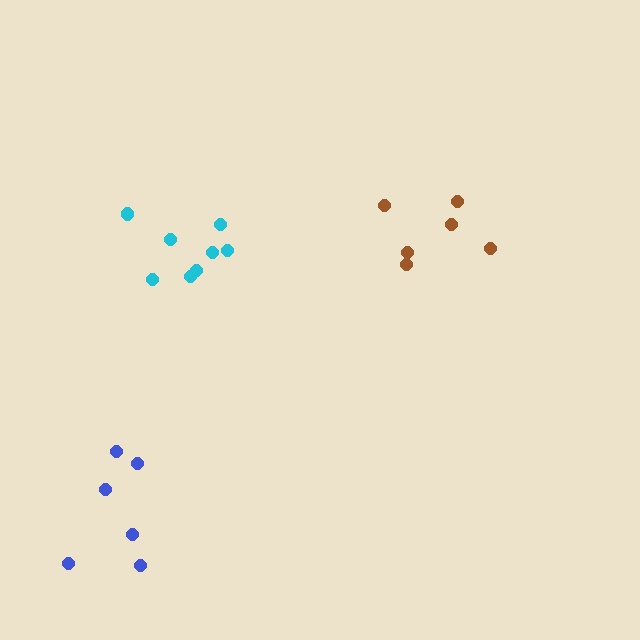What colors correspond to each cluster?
The clusters are colored: brown, blue, cyan.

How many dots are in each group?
Group 1: 6 dots, Group 2: 6 dots, Group 3: 8 dots (20 total).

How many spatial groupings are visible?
There are 3 spatial groupings.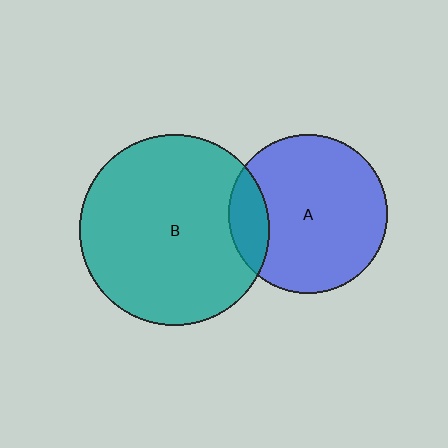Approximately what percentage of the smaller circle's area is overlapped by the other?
Approximately 15%.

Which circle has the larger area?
Circle B (teal).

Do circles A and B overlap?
Yes.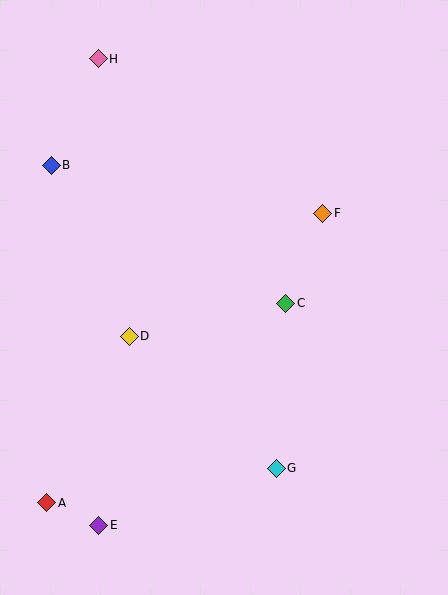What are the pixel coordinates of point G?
Point G is at (276, 468).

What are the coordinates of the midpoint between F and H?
The midpoint between F and H is at (211, 136).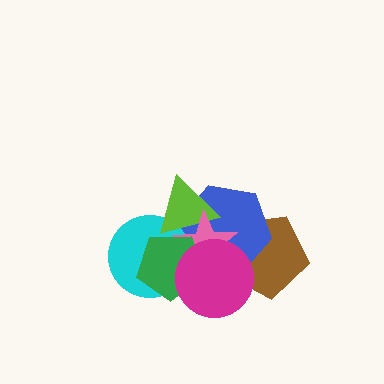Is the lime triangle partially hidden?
Yes, it is partially covered by another shape.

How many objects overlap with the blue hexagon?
6 objects overlap with the blue hexagon.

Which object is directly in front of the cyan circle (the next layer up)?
The lime triangle is directly in front of the cyan circle.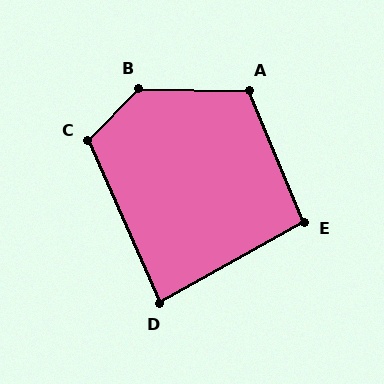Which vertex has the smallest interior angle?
D, at approximately 85 degrees.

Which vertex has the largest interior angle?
B, at approximately 133 degrees.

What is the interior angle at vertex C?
Approximately 112 degrees (obtuse).